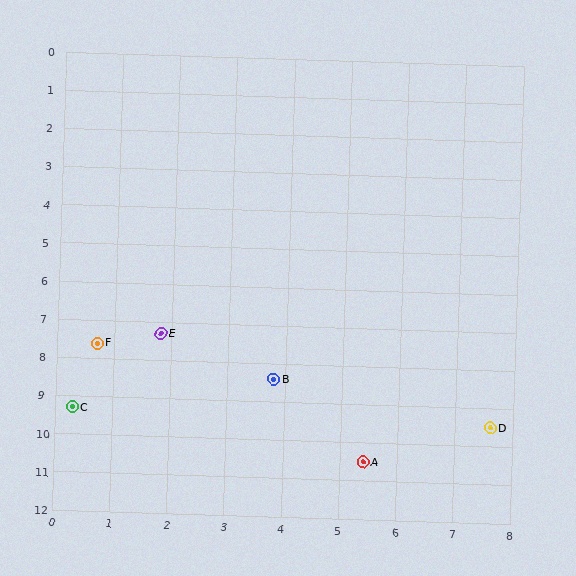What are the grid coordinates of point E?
Point E is at approximately (1.8, 7.3).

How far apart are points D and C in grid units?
Points D and C are about 7.3 grid units apart.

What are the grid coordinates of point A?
Point A is at approximately (5.4, 10.5).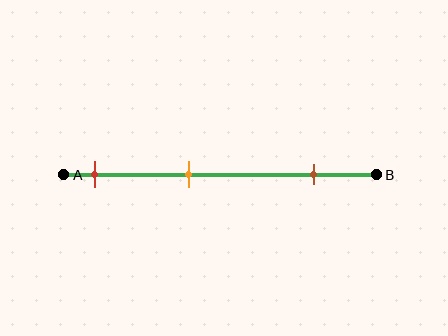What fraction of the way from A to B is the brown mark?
The brown mark is approximately 80% (0.8) of the way from A to B.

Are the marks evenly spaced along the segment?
Yes, the marks are approximately evenly spaced.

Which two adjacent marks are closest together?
The red and orange marks are the closest adjacent pair.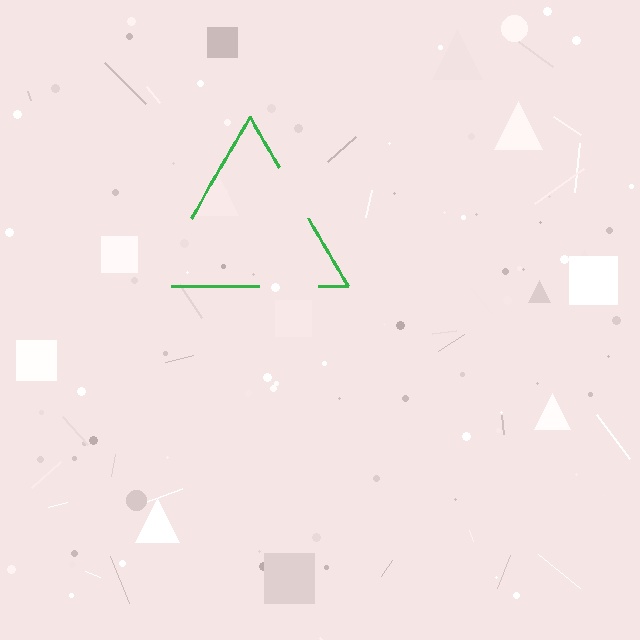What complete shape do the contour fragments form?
The contour fragments form a triangle.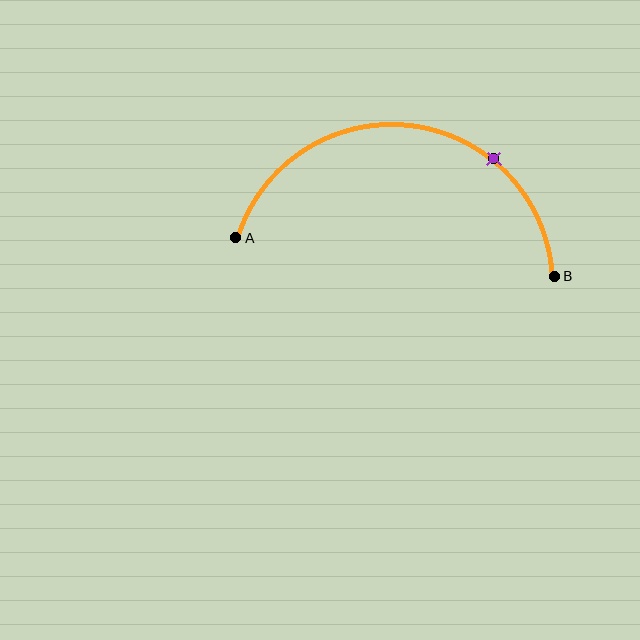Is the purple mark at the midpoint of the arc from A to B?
No. The purple mark lies on the arc but is closer to endpoint B. The arc midpoint would be at the point on the curve equidistant along the arc from both A and B.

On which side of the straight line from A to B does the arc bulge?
The arc bulges above the straight line connecting A and B.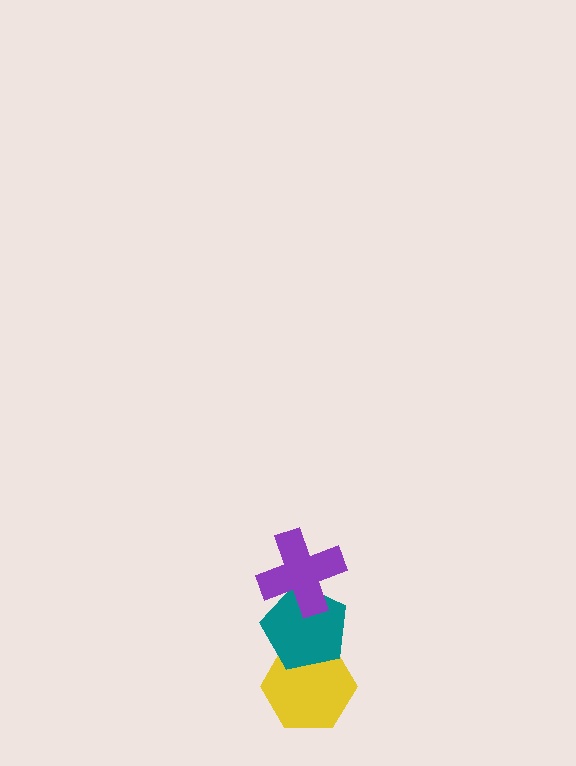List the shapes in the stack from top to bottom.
From top to bottom: the purple cross, the teal pentagon, the yellow hexagon.